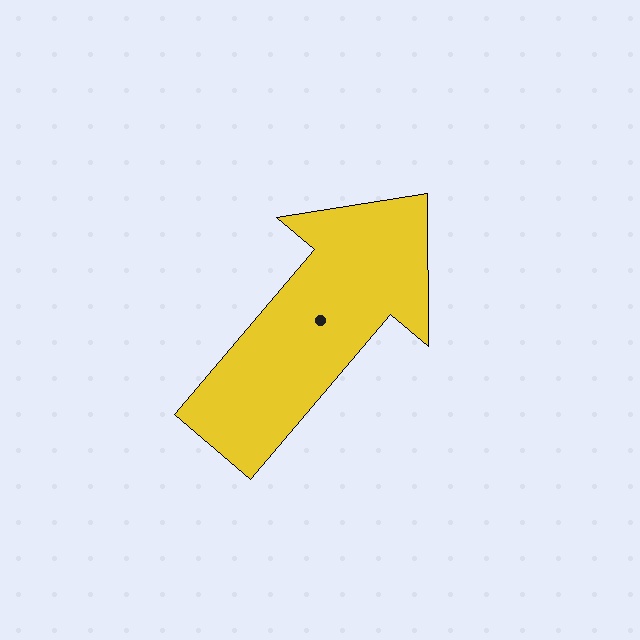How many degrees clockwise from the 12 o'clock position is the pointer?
Approximately 40 degrees.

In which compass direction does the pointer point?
Northeast.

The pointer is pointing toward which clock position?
Roughly 1 o'clock.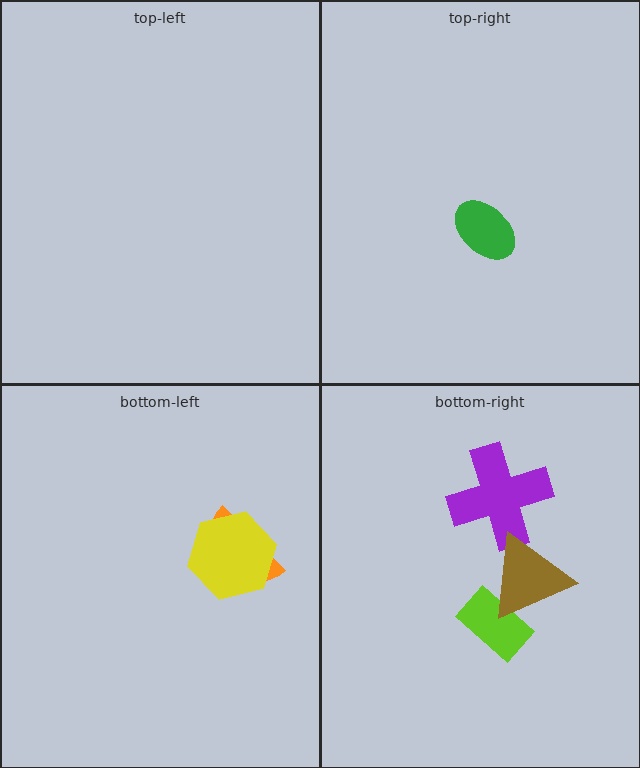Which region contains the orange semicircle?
The bottom-left region.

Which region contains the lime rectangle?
The bottom-right region.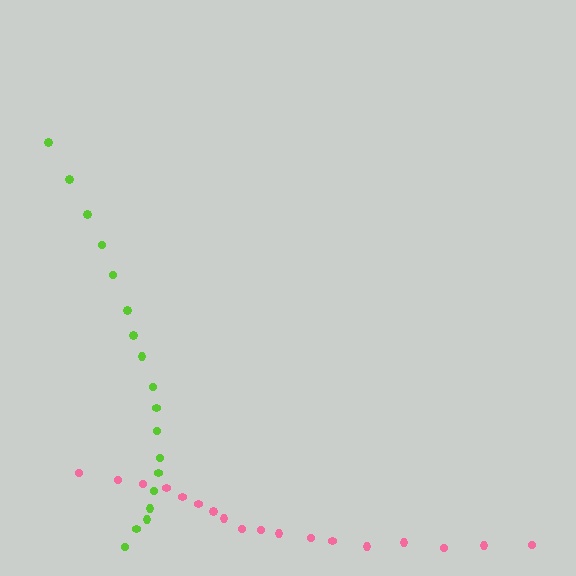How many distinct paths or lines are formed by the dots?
There are 2 distinct paths.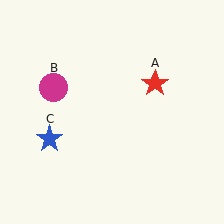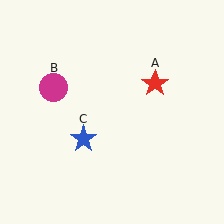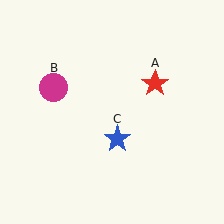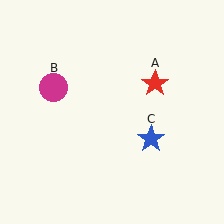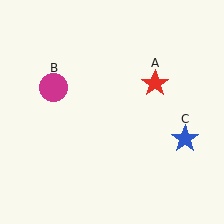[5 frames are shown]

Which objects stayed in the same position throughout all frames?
Red star (object A) and magenta circle (object B) remained stationary.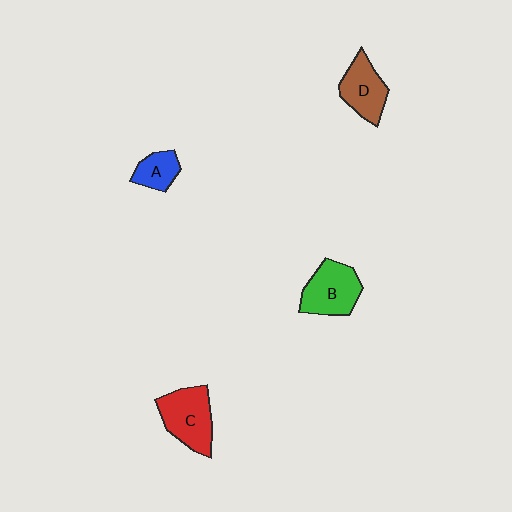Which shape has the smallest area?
Shape A (blue).